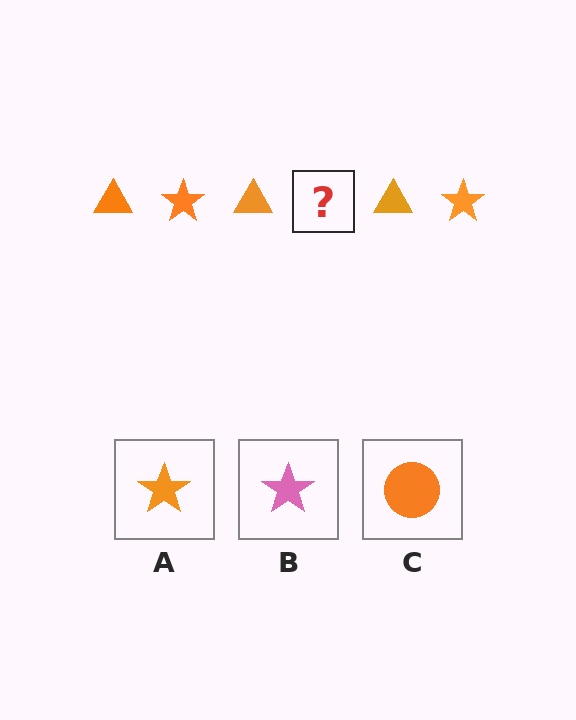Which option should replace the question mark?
Option A.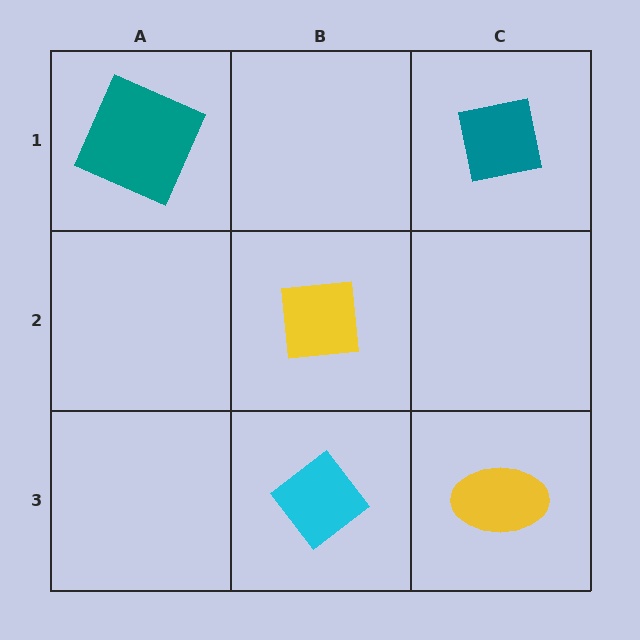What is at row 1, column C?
A teal square.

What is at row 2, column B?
A yellow square.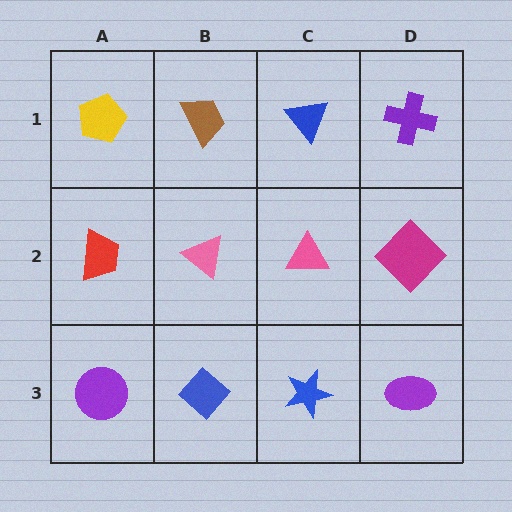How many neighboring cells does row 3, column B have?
3.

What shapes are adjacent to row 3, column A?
A red trapezoid (row 2, column A), a blue diamond (row 3, column B).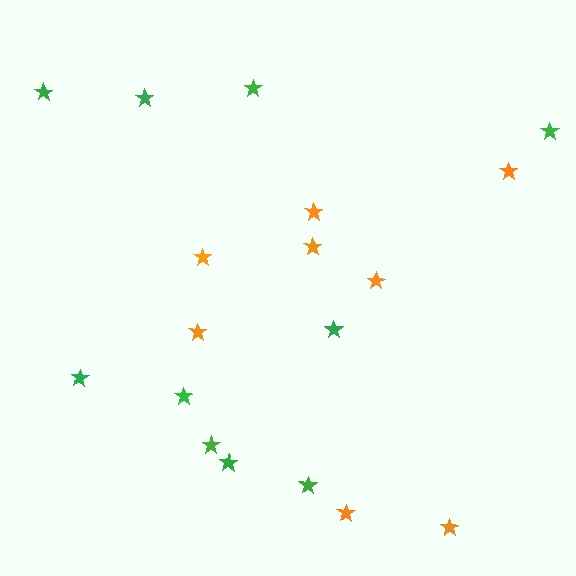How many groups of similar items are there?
There are 2 groups: one group of green stars (10) and one group of orange stars (8).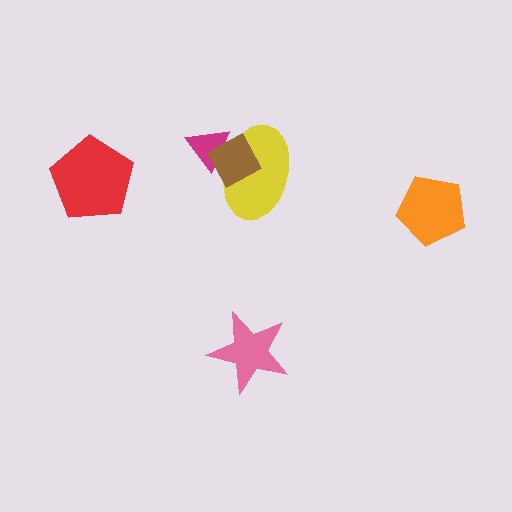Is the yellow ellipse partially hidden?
Yes, it is partially covered by another shape.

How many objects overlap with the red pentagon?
0 objects overlap with the red pentagon.